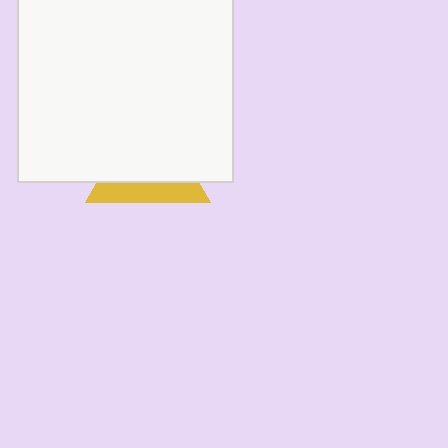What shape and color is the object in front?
The object in front is a white square.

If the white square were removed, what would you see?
You would see the complete yellow triangle.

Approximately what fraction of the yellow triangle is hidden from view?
Roughly 67% of the yellow triangle is hidden behind the white square.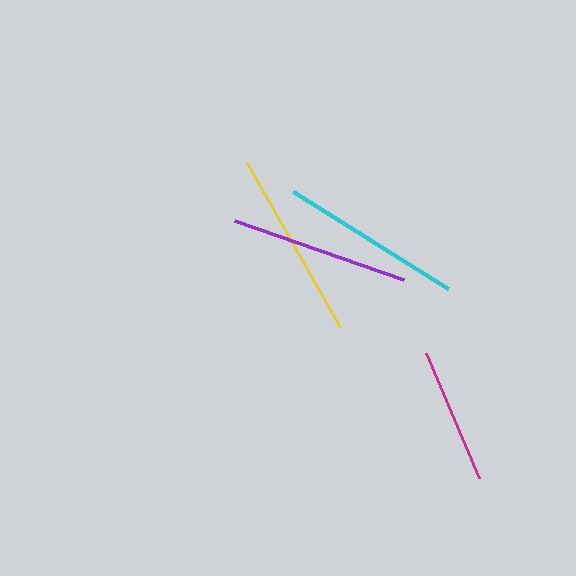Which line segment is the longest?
The yellow line is the longest at approximately 189 pixels.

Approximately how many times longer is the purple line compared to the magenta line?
The purple line is approximately 1.3 times the length of the magenta line.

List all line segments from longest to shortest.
From longest to shortest: yellow, cyan, purple, magenta.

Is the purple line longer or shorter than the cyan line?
The cyan line is longer than the purple line.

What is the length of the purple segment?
The purple segment is approximately 180 pixels long.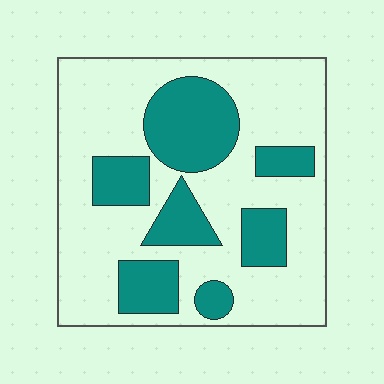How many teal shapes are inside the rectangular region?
7.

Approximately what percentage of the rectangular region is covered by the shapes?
Approximately 30%.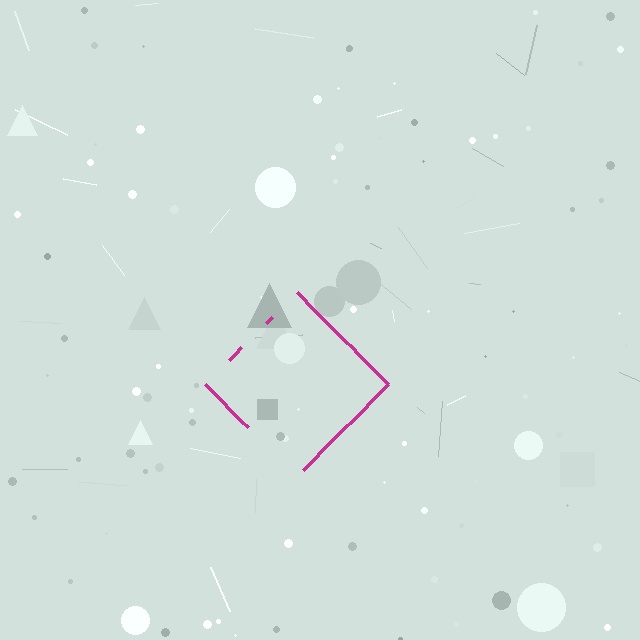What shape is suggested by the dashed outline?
The dashed outline suggests a diamond.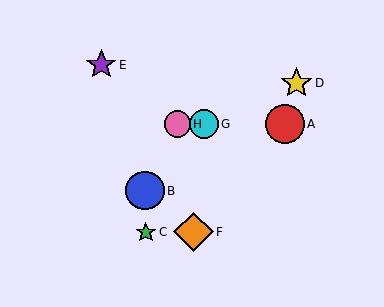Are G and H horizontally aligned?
Yes, both are at y≈124.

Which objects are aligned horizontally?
Objects A, G, H are aligned horizontally.